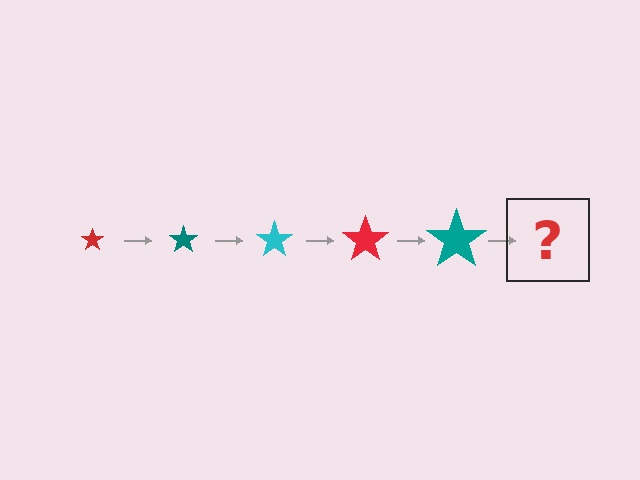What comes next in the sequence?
The next element should be a cyan star, larger than the previous one.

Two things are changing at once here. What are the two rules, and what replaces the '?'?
The two rules are that the star grows larger each step and the color cycles through red, teal, and cyan. The '?' should be a cyan star, larger than the previous one.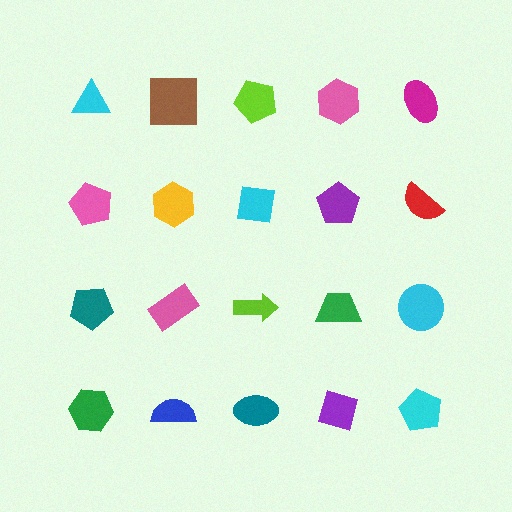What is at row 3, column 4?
A green trapezoid.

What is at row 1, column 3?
A lime pentagon.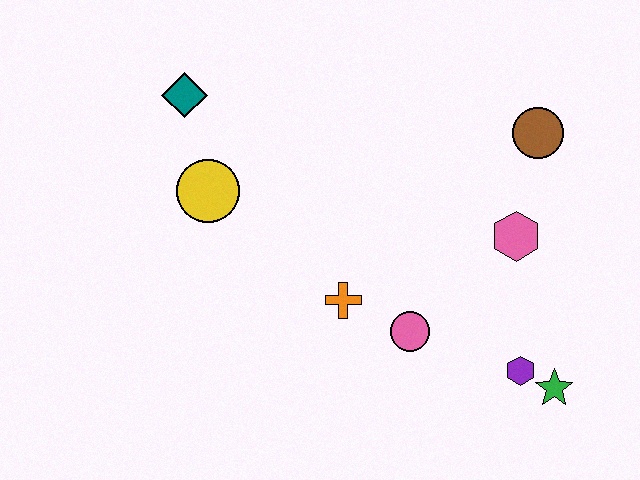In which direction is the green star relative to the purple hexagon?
The green star is to the right of the purple hexagon.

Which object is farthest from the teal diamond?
The green star is farthest from the teal diamond.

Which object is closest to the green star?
The purple hexagon is closest to the green star.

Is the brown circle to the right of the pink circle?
Yes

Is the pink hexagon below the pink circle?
No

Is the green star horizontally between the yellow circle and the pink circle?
No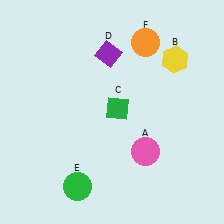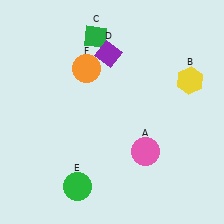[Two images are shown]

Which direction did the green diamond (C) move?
The green diamond (C) moved up.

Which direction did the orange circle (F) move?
The orange circle (F) moved left.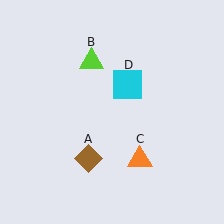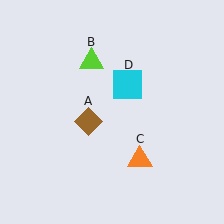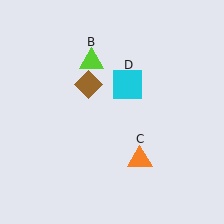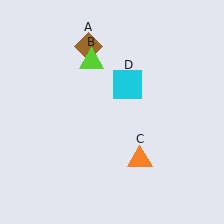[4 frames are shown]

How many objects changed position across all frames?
1 object changed position: brown diamond (object A).